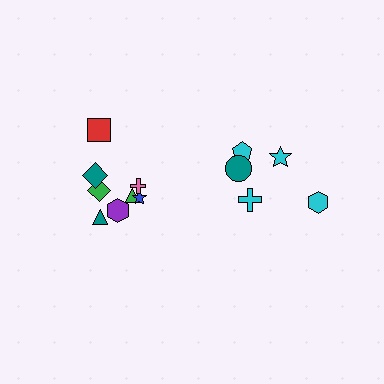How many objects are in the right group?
There are 5 objects.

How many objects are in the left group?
There are 8 objects.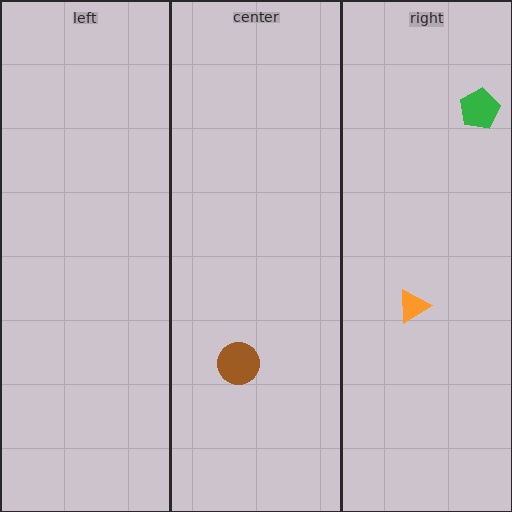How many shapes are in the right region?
2.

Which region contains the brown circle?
The center region.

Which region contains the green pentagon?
The right region.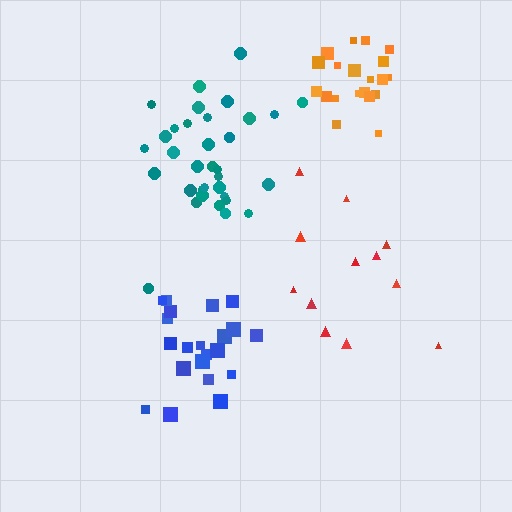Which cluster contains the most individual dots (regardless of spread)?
Teal (34).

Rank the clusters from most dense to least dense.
orange, teal, blue, red.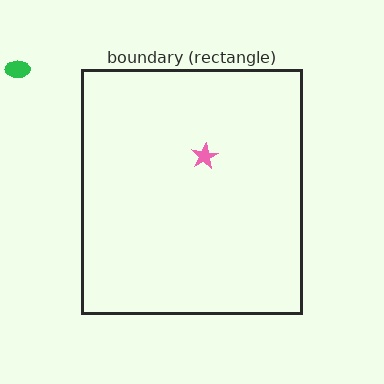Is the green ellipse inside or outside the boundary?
Outside.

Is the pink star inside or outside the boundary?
Inside.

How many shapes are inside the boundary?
1 inside, 1 outside.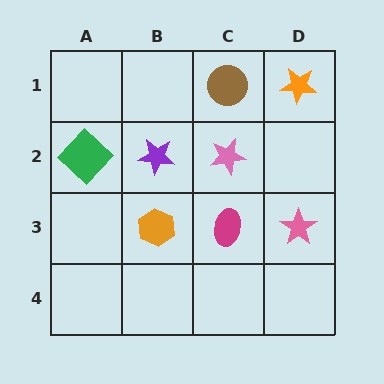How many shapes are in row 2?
3 shapes.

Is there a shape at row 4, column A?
No, that cell is empty.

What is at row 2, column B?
A purple star.